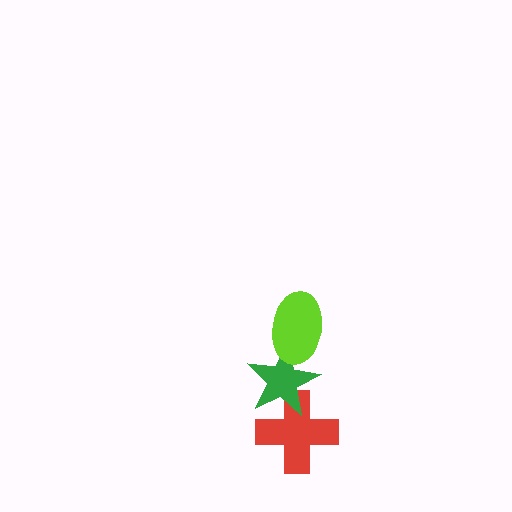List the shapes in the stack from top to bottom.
From top to bottom: the lime ellipse, the green star, the red cross.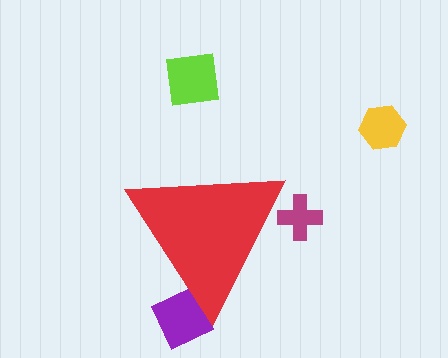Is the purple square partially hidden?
Yes, the purple square is partially hidden behind the red triangle.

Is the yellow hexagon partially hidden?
No, the yellow hexagon is fully visible.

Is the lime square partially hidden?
No, the lime square is fully visible.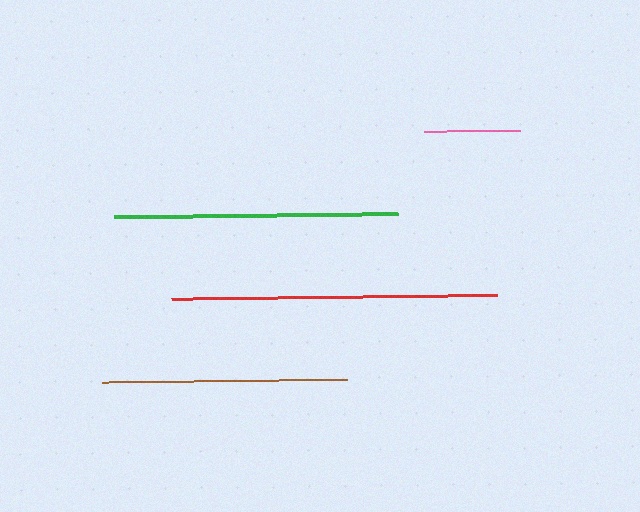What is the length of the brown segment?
The brown segment is approximately 245 pixels long.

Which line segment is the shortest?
The pink line is the shortest at approximately 96 pixels.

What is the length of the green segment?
The green segment is approximately 283 pixels long.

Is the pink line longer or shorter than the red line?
The red line is longer than the pink line.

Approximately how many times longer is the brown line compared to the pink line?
The brown line is approximately 2.5 times the length of the pink line.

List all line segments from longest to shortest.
From longest to shortest: red, green, brown, pink.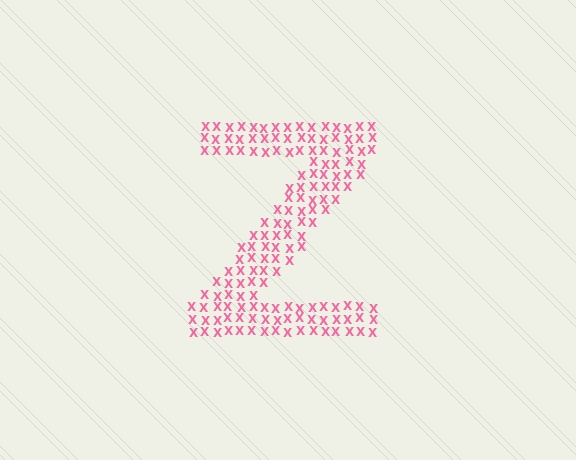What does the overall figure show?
The overall figure shows the letter Z.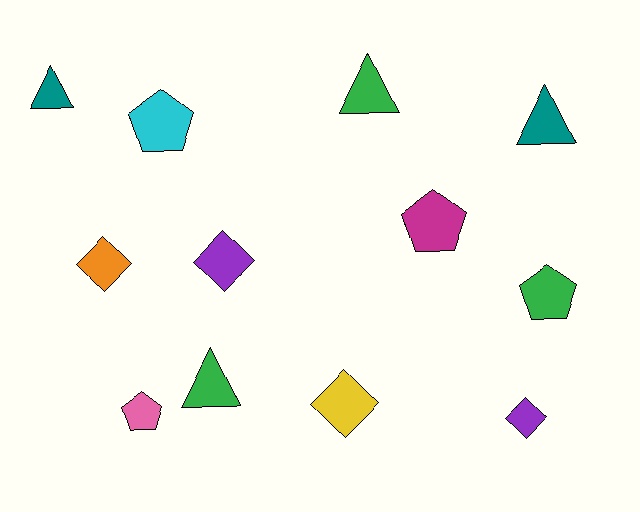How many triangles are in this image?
There are 4 triangles.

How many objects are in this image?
There are 12 objects.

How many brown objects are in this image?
There are no brown objects.